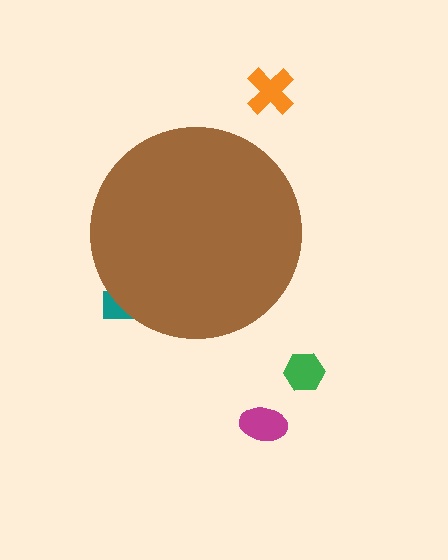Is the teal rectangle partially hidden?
Yes, the teal rectangle is partially hidden behind the brown circle.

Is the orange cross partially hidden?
No, the orange cross is fully visible.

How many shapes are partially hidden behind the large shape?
1 shape is partially hidden.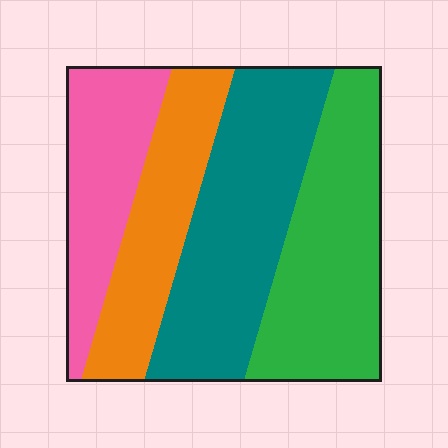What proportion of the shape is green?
Green takes up between a sixth and a third of the shape.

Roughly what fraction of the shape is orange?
Orange takes up about one fifth (1/5) of the shape.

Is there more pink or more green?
Green.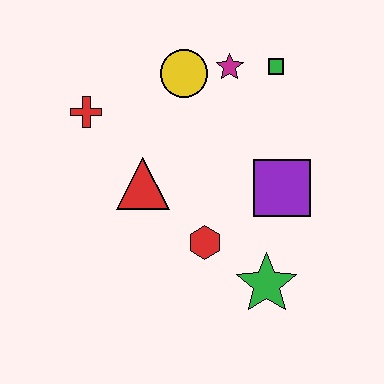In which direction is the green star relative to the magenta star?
The green star is below the magenta star.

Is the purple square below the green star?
No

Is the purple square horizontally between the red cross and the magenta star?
No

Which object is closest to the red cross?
The red triangle is closest to the red cross.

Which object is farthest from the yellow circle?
The green star is farthest from the yellow circle.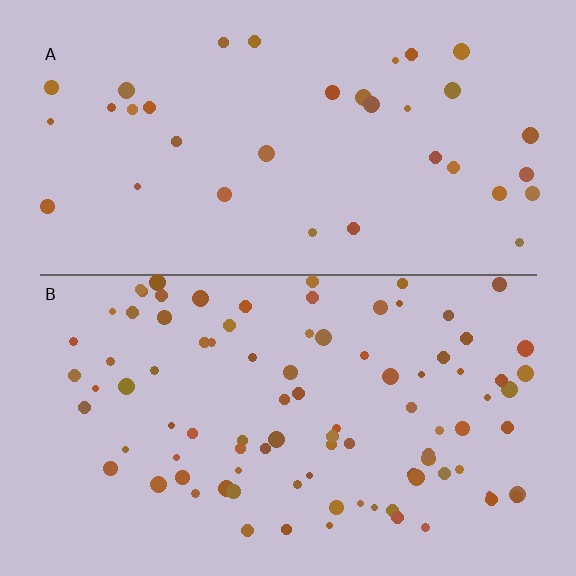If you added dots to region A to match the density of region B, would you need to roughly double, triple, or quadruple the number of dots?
Approximately triple.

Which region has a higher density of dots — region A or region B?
B (the bottom).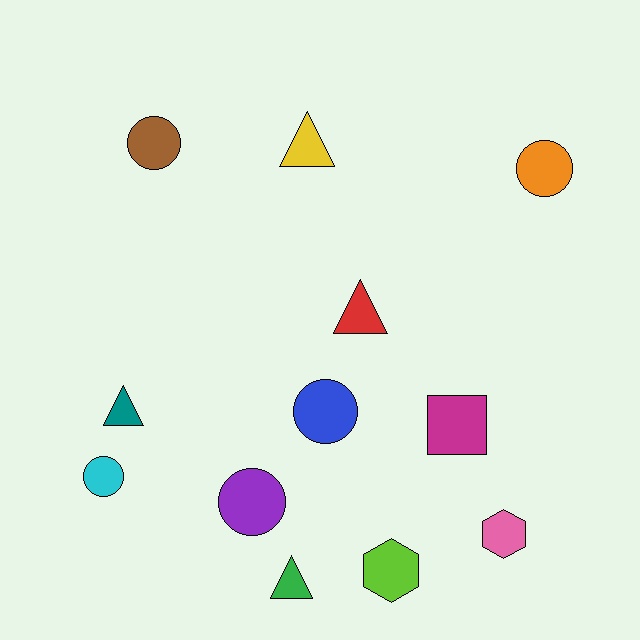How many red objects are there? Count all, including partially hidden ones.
There is 1 red object.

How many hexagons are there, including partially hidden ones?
There are 2 hexagons.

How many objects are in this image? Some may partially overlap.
There are 12 objects.